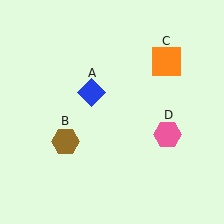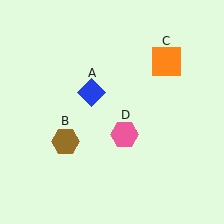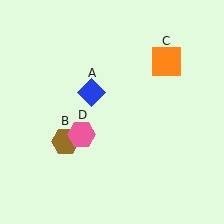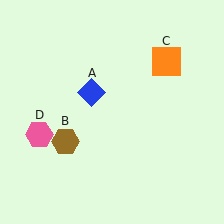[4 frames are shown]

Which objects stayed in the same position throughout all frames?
Blue diamond (object A) and brown hexagon (object B) and orange square (object C) remained stationary.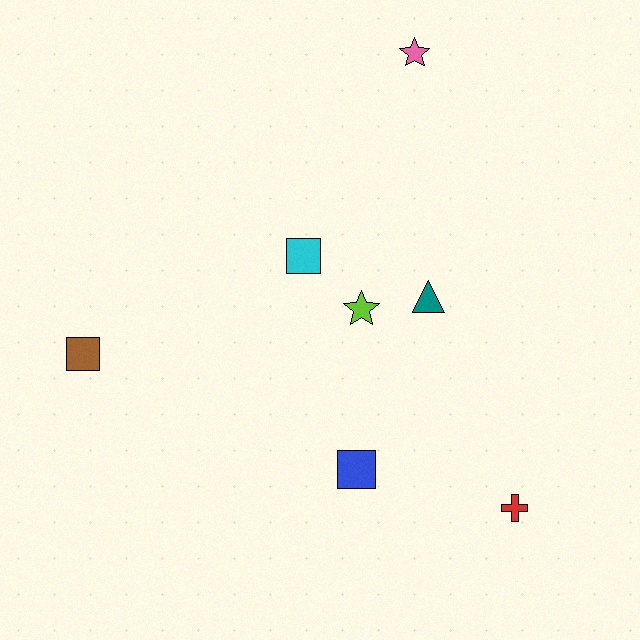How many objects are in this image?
There are 7 objects.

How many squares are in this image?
There are 3 squares.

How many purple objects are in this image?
There are no purple objects.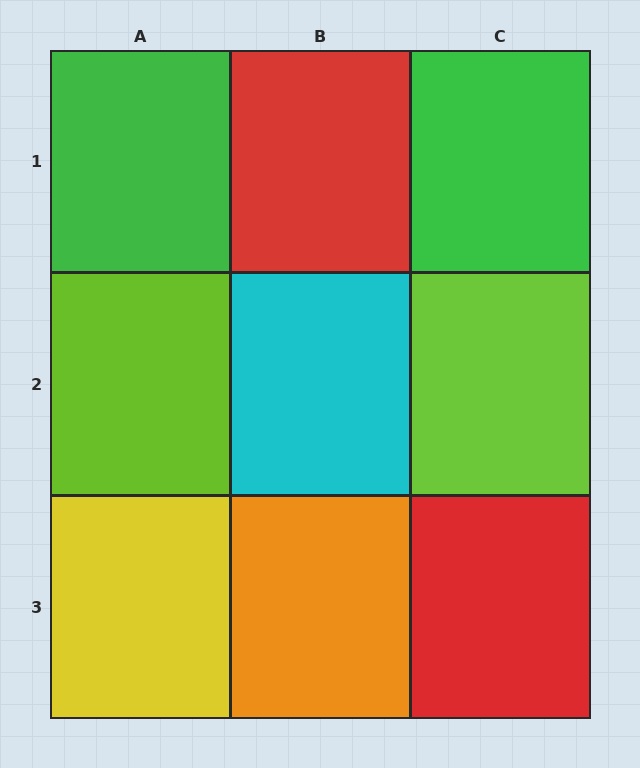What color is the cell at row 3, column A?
Yellow.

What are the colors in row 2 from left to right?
Lime, cyan, lime.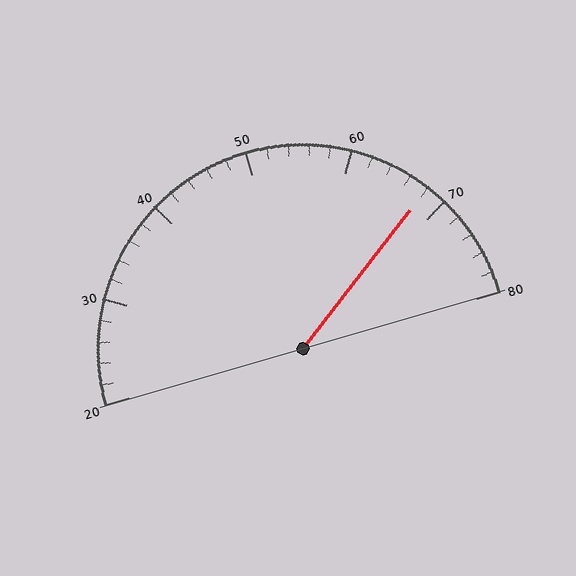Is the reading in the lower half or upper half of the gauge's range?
The reading is in the upper half of the range (20 to 80).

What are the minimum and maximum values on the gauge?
The gauge ranges from 20 to 80.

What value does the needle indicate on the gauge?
The needle indicates approximately 68.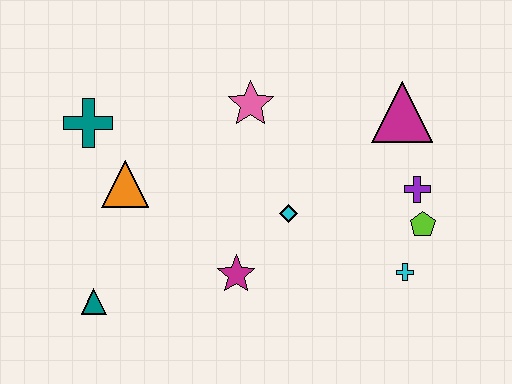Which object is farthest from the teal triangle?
The magenta triangle is farthest from the teal triangle.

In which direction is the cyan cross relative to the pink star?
The cyan cross is below the pink star.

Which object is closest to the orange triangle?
The teal cross is closest to the orange triangle.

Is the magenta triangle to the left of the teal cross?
No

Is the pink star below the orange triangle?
No